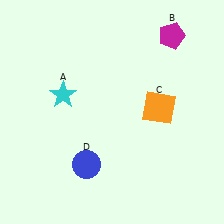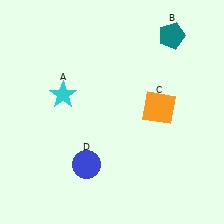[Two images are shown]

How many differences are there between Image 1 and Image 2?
There is 1 difference between the two images.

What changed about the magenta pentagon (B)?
In Image 1, B is magenta. In Image 2, it changed to teal.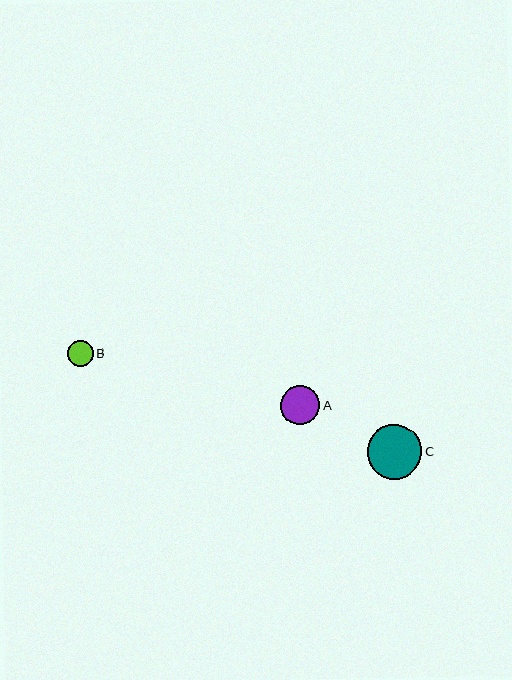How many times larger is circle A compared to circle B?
Circle A is approximately 1.5 times the size of circle B.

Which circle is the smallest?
Circle B is the smallest with a size of approximately 26 pixels.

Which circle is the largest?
Circle C is the largest with a size of approximately 55 pixels.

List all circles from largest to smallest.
From largest to smallest: C, A, B.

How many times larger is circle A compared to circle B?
Circle A is approximately 1.5 times the size of circle B.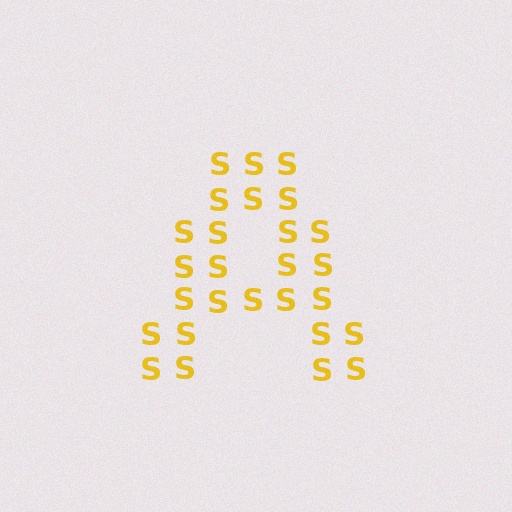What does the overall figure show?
The overall figure shows the letter A.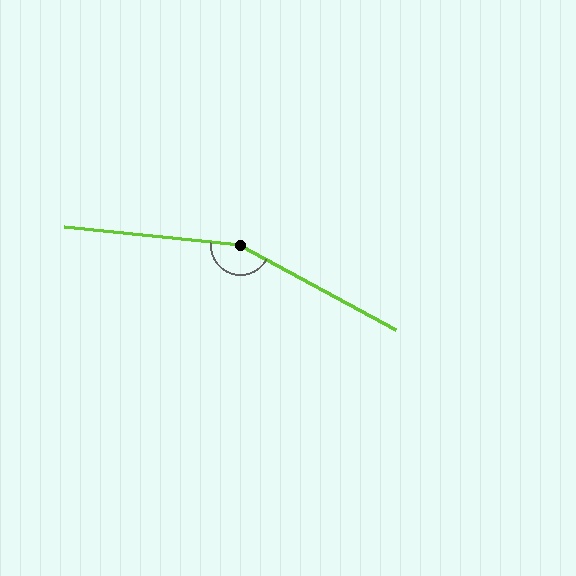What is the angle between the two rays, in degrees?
Approximately 157 degrees.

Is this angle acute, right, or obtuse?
It is obtuse.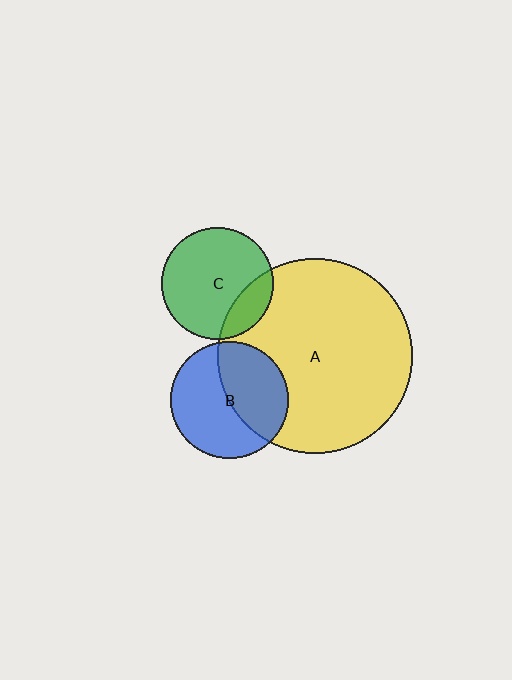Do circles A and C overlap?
Yes.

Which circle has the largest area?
Circle A (yellow).